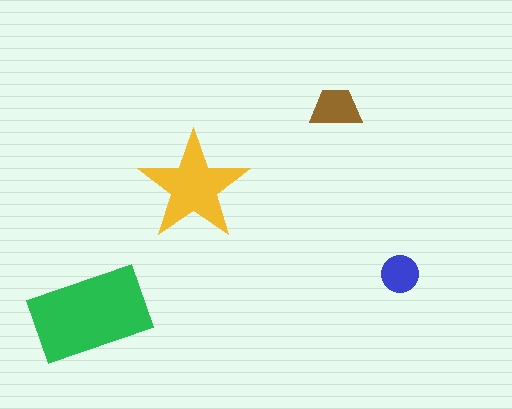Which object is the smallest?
The blue circle.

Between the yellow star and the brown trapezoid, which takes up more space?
The yellow star.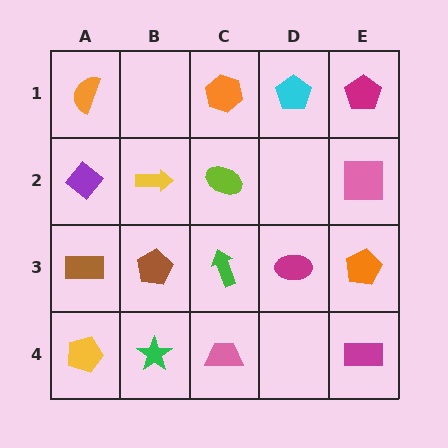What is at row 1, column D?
A cyan pentagon.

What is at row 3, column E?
An orange pentagon.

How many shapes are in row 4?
4 shapes.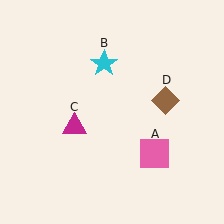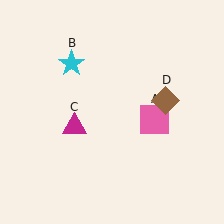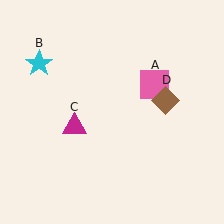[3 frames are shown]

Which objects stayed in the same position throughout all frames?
Magenta triangle (object C) and brown diamond (object D) remained stationary.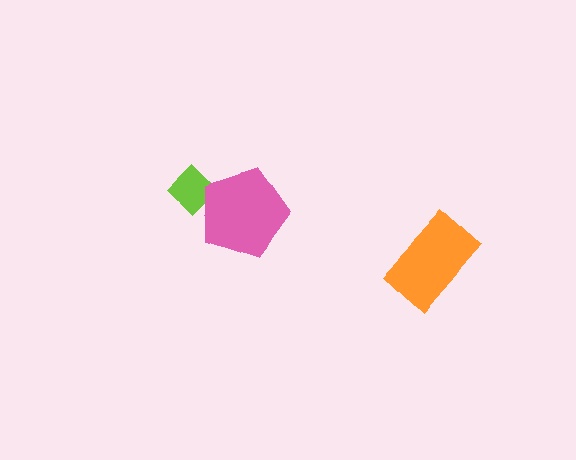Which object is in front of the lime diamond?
The pink pentagon is in front of the lime diamond.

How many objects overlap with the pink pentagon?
1 object overlaps with the pink pentagon.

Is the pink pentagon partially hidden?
No, no other shape covers it.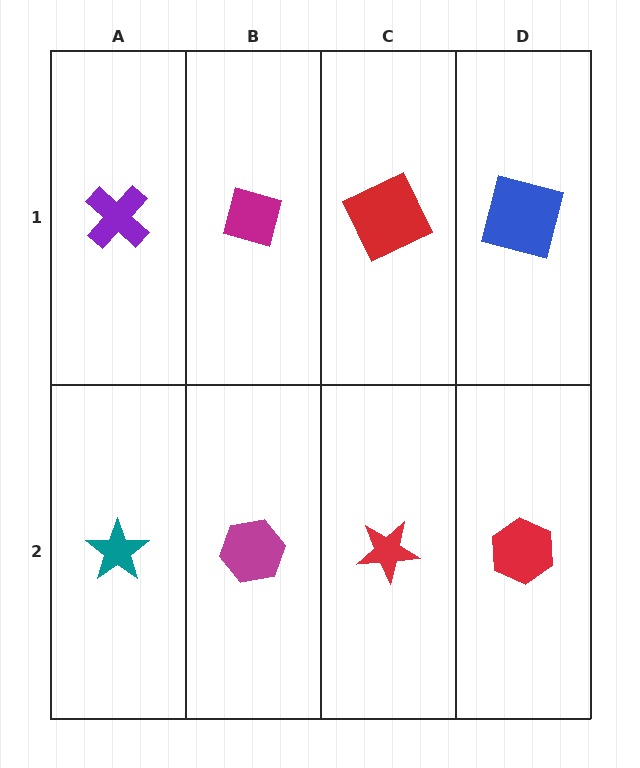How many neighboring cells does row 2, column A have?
2.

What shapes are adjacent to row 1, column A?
A teal star (row 2, column A), a magenta diamond (row 1, column B).